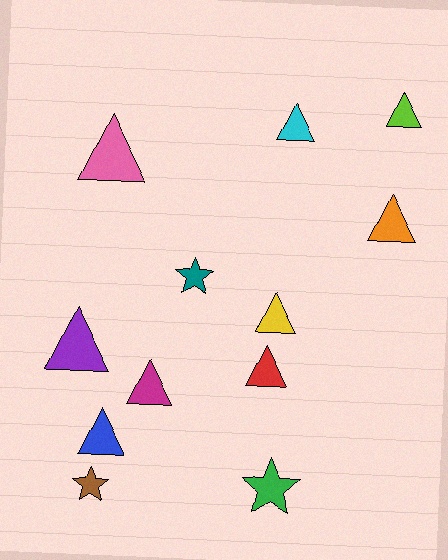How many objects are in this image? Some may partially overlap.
There are 12 objects.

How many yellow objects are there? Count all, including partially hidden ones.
There is 1 yellow object.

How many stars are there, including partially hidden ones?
There are 3 stars.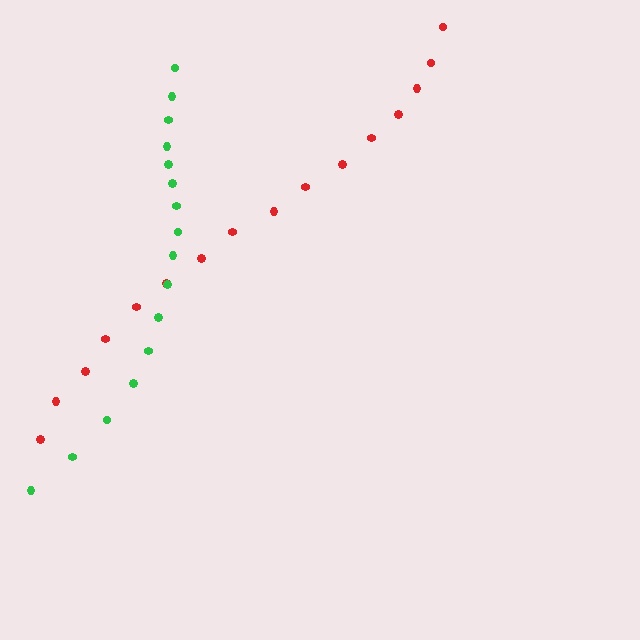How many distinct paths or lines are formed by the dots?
There are 2 distinct paths.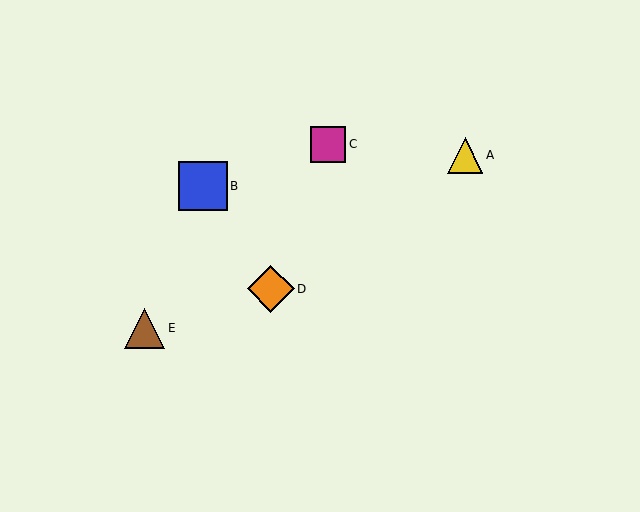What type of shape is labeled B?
Shape B is a blue square.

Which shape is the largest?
The blue square (labeled B) is the largest.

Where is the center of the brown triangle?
The center of the brown triangle is at (145, 328).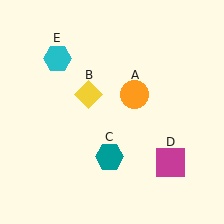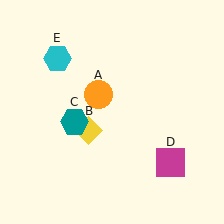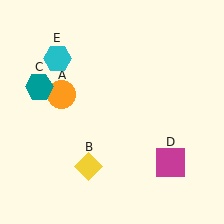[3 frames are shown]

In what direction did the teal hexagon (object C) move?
The teal hexagon (object C) moved up and to the left.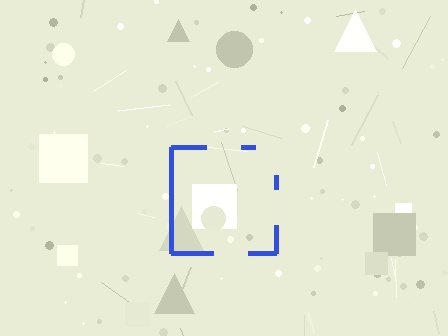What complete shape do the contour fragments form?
The contour fragments form a square.